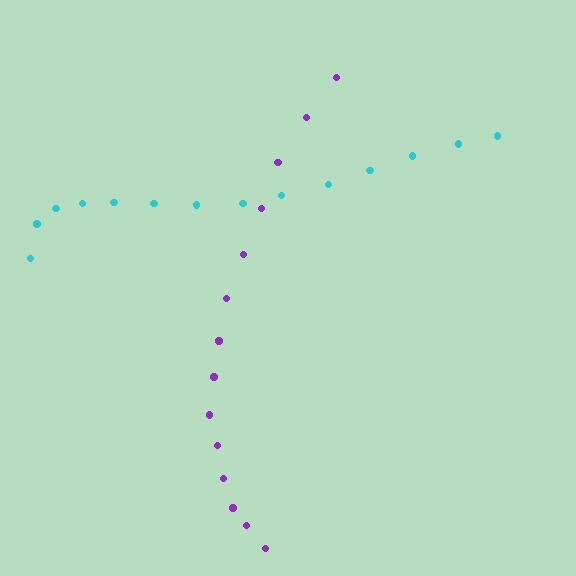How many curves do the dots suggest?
There are 2 distinct paths.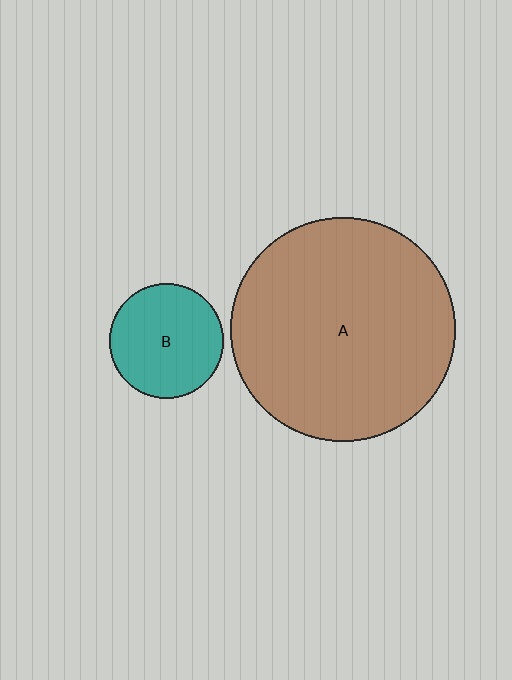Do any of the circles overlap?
No, none of the circles overlap.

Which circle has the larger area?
Circle A (brown).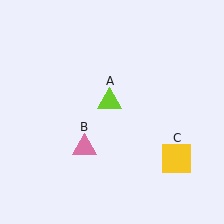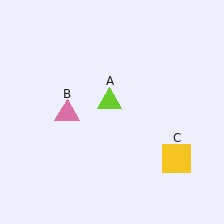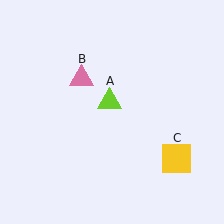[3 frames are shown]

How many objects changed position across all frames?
1 object changed position: pink triangle (object B).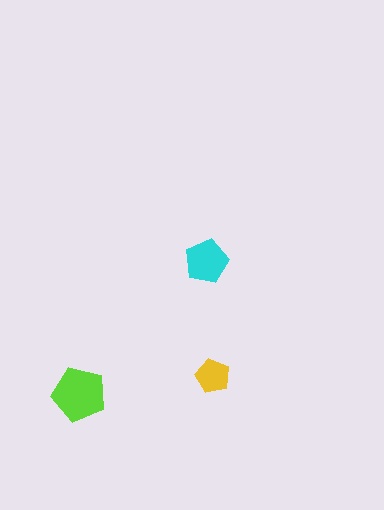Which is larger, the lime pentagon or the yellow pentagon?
The lime one.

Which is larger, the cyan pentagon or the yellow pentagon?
The cyan one.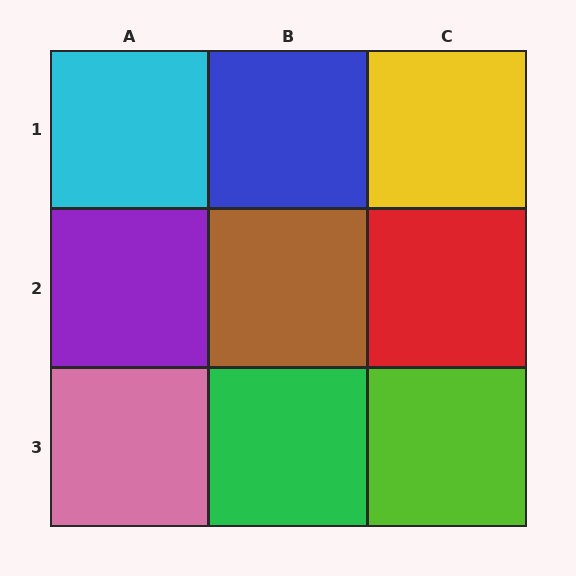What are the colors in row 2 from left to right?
Purple, brown, red.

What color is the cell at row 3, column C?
Lime.